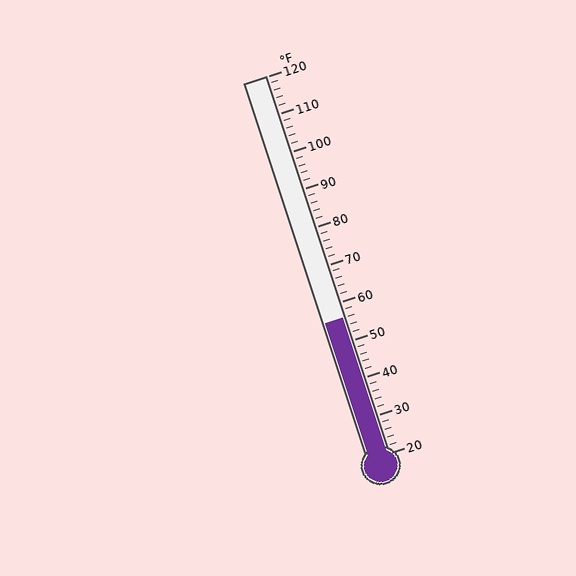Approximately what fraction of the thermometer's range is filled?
The thermometer is filled to approximately 35% of its range.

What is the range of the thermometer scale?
The thermometer scale ranges from 20°F to 120°F.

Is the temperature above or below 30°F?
The temperature is above 30°F.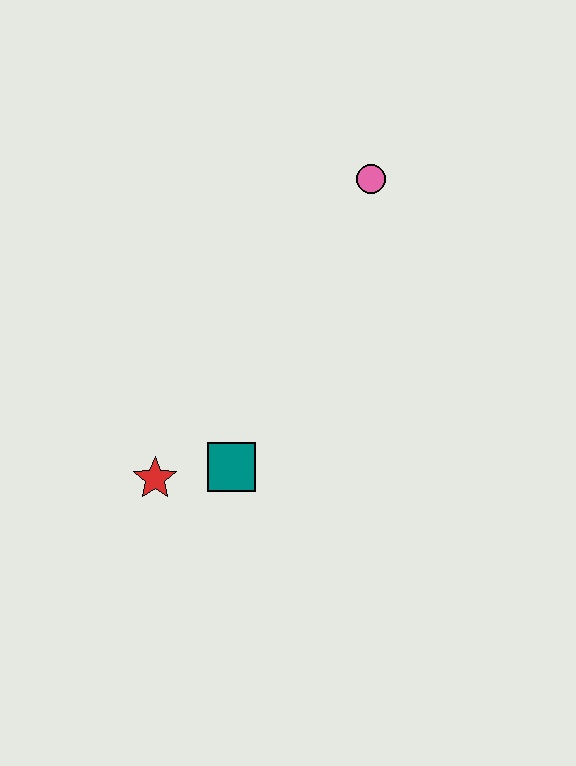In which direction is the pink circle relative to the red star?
The pink circle is above the red star.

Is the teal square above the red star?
Yes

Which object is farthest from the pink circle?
The red star is farthest from the pink circle.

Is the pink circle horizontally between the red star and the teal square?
No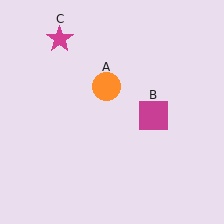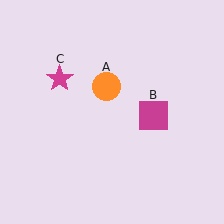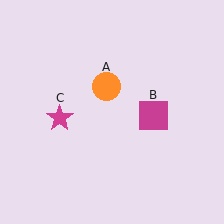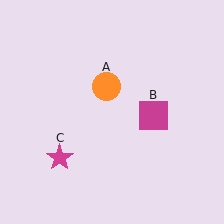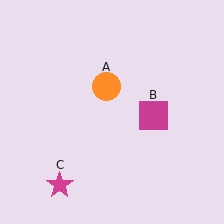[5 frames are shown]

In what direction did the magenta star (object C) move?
The magenta star (object C) moved down.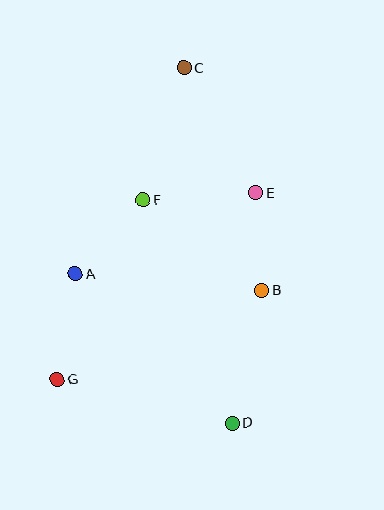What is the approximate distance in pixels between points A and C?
The distance between A and C is approximately 233 pixels.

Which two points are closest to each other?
Points B and E are closest to each other.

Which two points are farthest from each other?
Points C and D are farthest from each other.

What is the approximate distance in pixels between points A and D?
The distance between A and D is approximately 216 pixels.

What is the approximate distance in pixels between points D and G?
The distance between D and G is approximately 180 pixels.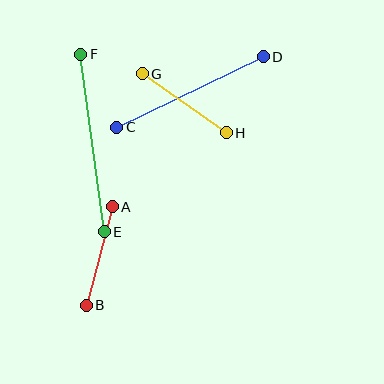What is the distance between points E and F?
The distance is approximately 179 pixels.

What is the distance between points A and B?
The distance is approximately 102 pixels.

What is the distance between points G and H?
The distance is approximately 103 pixels.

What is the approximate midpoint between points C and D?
The midpoint is at approximately (190, 92) pixels.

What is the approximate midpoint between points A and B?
The midpoint is at approximately (99, 256) pixels.